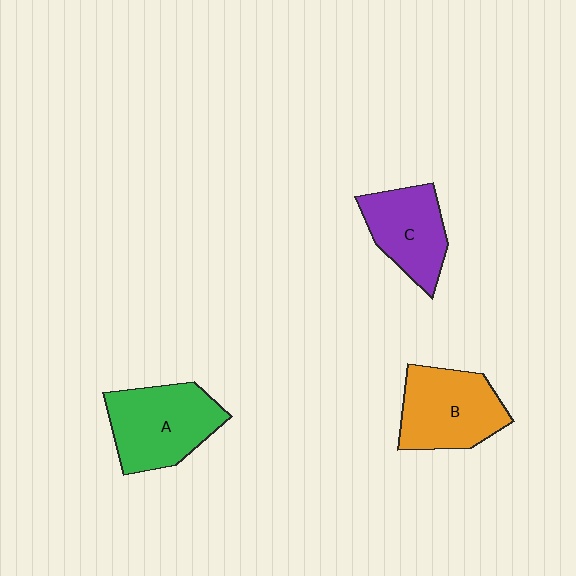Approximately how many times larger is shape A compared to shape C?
Approximately 1.3 times.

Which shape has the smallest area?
Shape C (purple).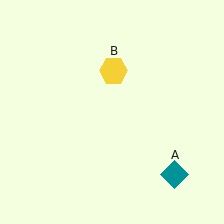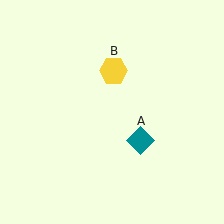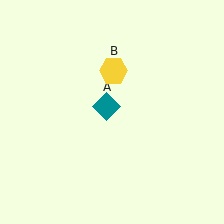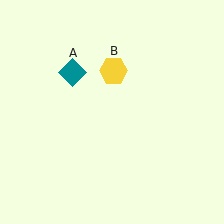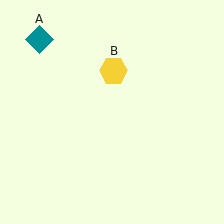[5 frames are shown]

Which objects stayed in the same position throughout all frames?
Yellow hexagon (object B) remained stationary.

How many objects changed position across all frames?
1 object changed position: teal diamond (object A).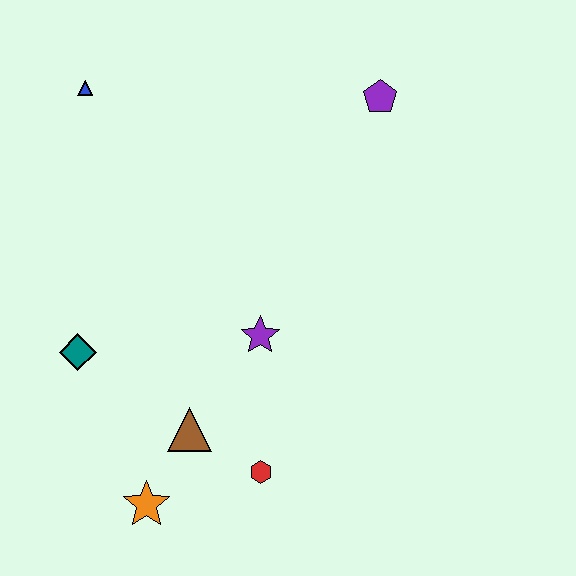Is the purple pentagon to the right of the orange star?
Yes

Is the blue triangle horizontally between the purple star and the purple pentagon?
No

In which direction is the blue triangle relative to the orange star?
The blue triangle is above the orange star.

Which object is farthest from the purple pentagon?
The orange star is farthest from the purple pentagon.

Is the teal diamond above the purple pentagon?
No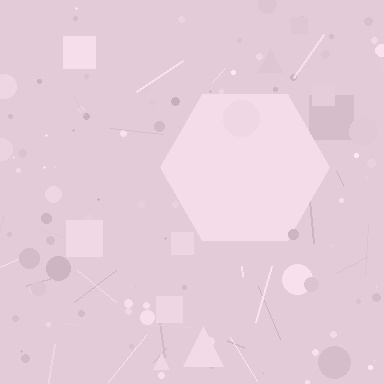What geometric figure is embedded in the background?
A hexagon is embedded in the background.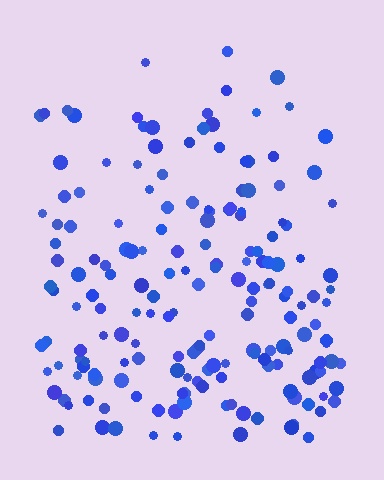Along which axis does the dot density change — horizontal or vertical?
Vertical.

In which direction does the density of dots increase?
From top to bottom, with the bottom side densest.